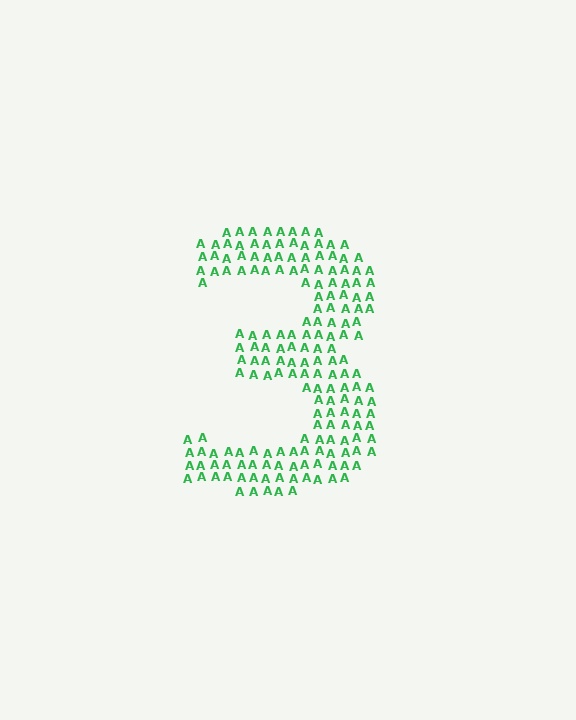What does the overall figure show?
The overall figure shows the digit 3.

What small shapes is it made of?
It is made of small letter A's.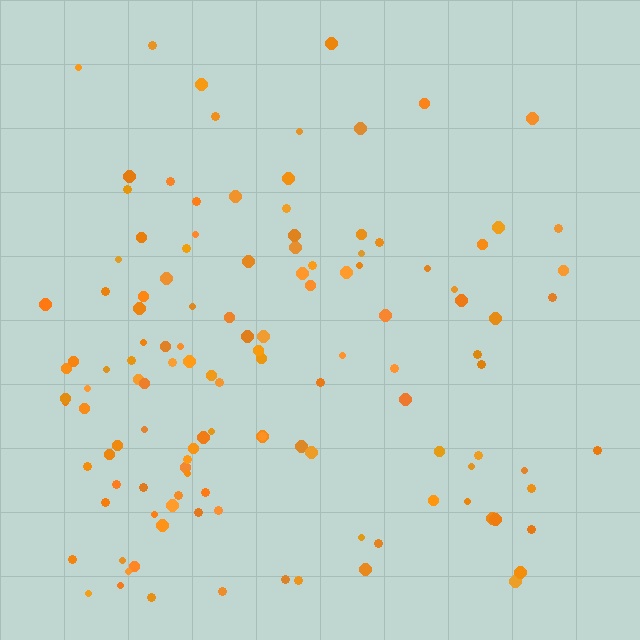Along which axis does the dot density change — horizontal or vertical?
Vertical.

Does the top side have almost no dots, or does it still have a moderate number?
Still a moderate number, just noticeably fewer than the bottom.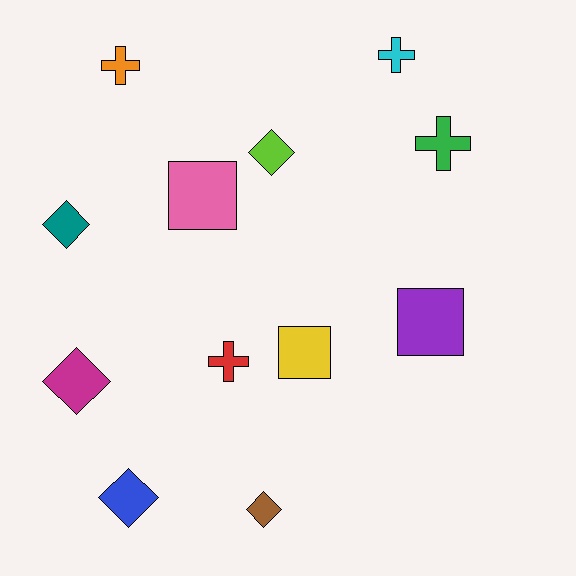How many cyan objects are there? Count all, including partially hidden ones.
There is 1 cyan object.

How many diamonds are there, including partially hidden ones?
There are 5 diamonds.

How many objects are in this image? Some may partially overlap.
There are 12 objects.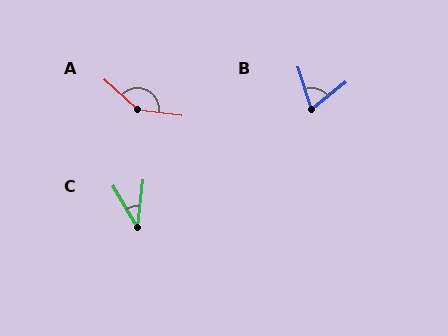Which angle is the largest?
A, at approximately 144 degrees.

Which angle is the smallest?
C, at approximately 37 degrees.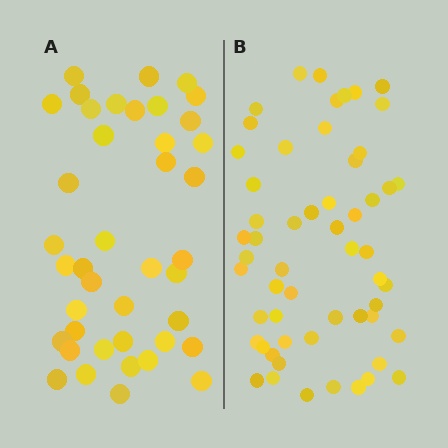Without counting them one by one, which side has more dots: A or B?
Region B (the right region) has more dots.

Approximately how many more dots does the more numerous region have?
Region B has approximately 15 more dots than region A.